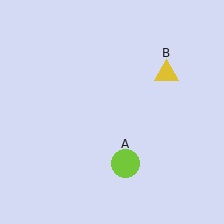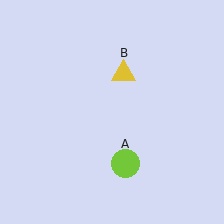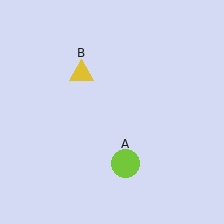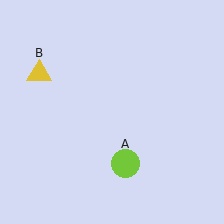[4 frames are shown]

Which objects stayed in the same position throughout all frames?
Lime circle (object A) remained stationary.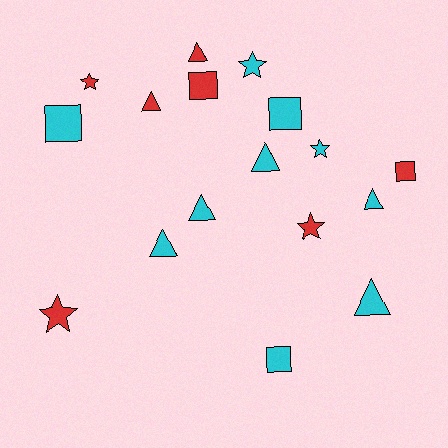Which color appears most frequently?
Cyan, with 10 objects.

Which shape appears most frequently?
Triangle, with 7 objects.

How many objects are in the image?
There are 17 objects.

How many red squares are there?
There are 2 red squares.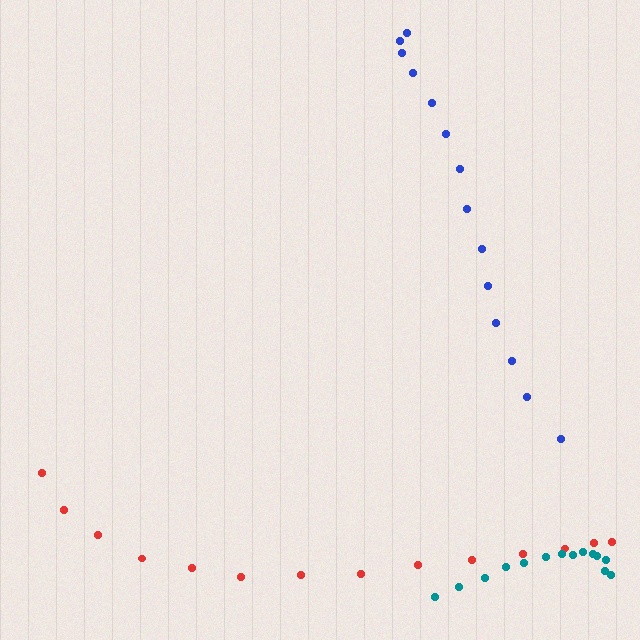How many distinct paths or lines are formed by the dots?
There are 3 distinct paths.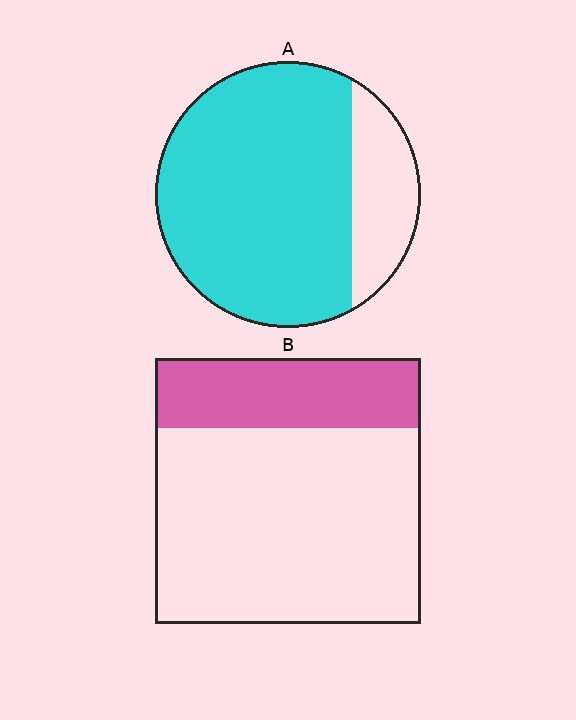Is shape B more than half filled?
No.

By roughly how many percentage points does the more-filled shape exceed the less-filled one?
By roughly 55 percentage points (A over B).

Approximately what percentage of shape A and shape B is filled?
A is approximately 80% and B is approximately 25%.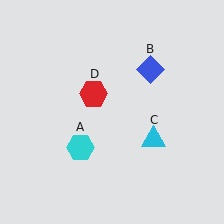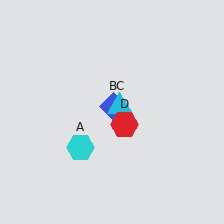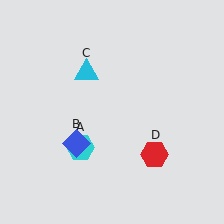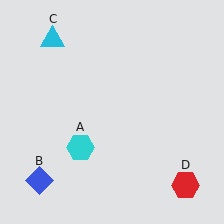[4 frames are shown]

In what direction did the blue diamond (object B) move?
The blue diamond (object B) moved down and to the left.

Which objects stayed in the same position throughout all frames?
Cyan hexagon (object A) remained stationary.